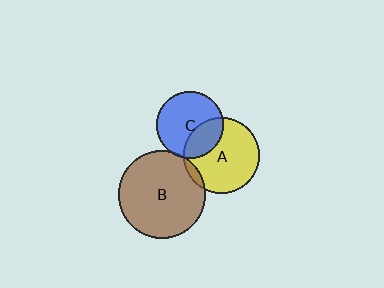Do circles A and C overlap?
Yes.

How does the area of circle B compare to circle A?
Approximately 1.3 times.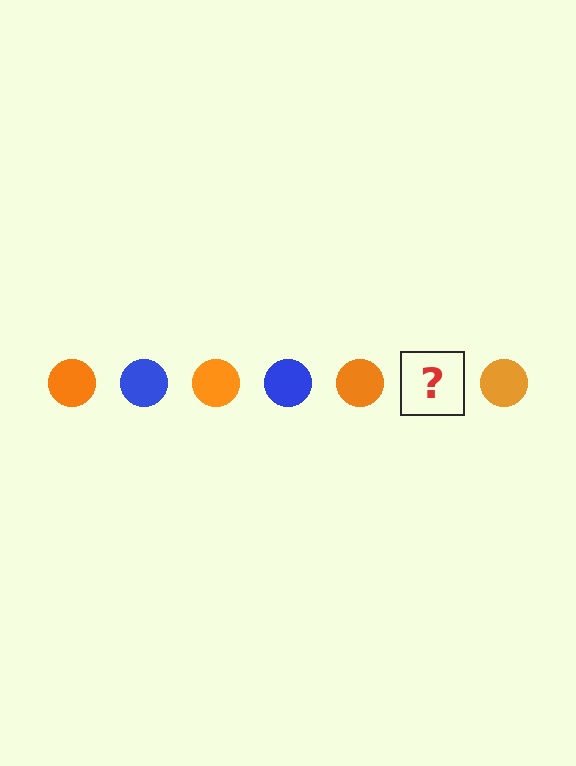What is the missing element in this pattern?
The missing element is a blue circle.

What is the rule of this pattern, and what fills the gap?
The rule is that the pattern cycles through orange, blue circles. The gap should be filled with a blue circle.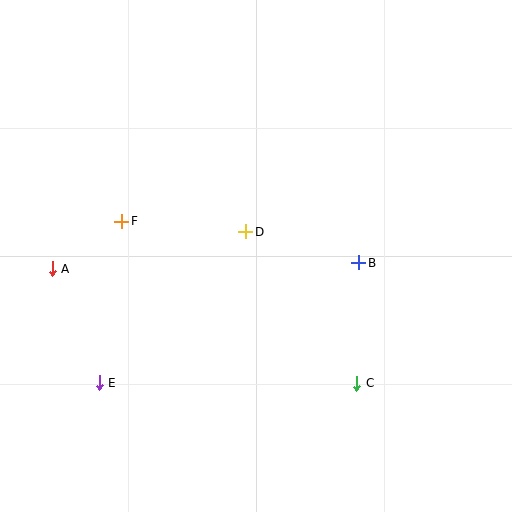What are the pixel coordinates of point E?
Point E is at (99, 383).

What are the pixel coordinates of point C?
Point C is at (357, 383).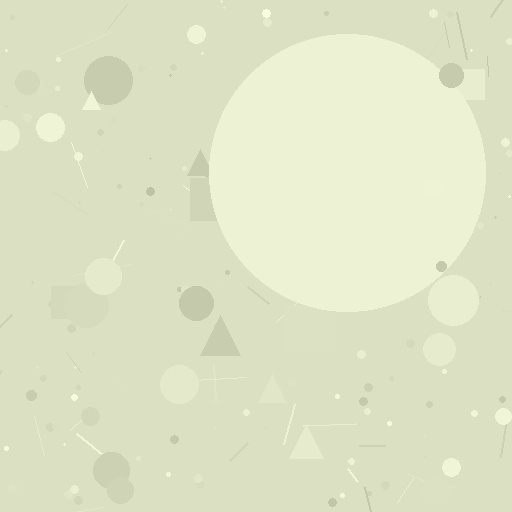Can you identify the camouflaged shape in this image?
The camouflaged shape is a circle.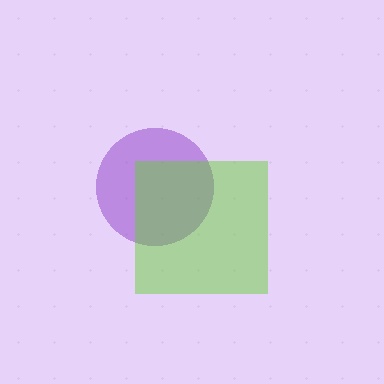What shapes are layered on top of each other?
The layered shapes are: a purple circle, a lime square.